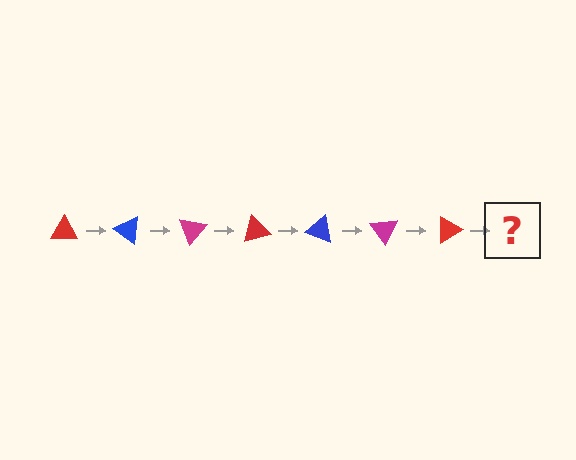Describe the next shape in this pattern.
It should be a blue triangle, rotated 245 degrees from the start.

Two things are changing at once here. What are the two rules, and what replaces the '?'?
The two rules are that it rotates 35 degrees each step and the color cycles through red, blue, and magenta. The '?' should be a blue triangle, rotated 245 degrees from the start.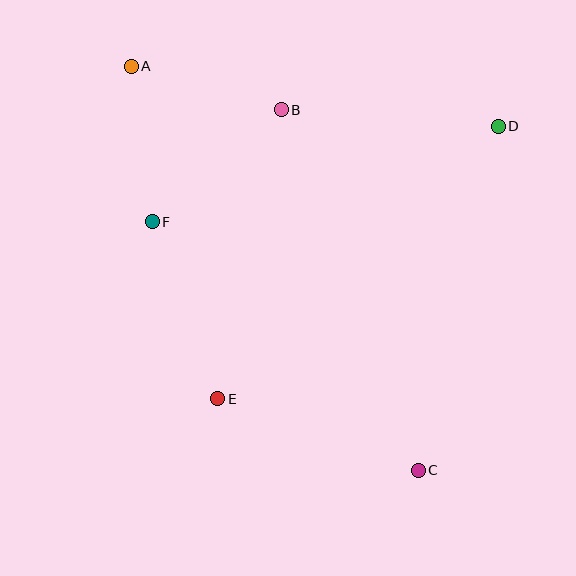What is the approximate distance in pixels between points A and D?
The distance between A and D is approximately 372 pixels.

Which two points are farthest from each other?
Points A and C are farthest from each other.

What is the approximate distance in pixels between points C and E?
The distance between C and E is approximately 213 pixels.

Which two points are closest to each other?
Points A and B are closest to each other.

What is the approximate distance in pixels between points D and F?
The distance between D and F is approximately 359 pixels.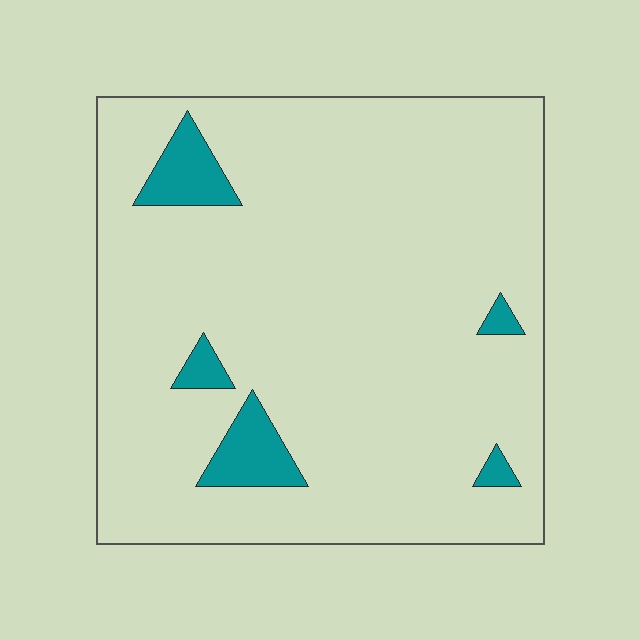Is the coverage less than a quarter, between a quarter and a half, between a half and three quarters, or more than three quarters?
Less than a quarter.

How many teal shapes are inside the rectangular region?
5.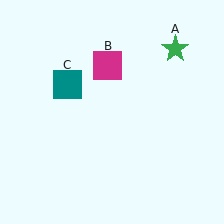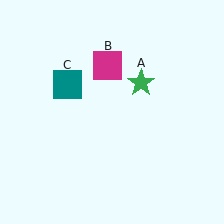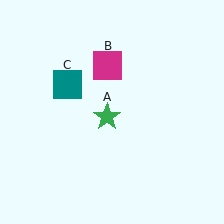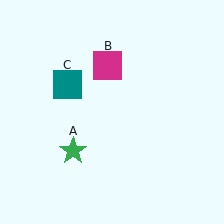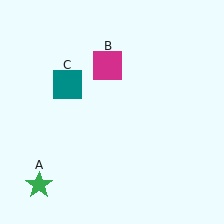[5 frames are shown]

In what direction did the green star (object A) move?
The green star (object A) moved down and to the left.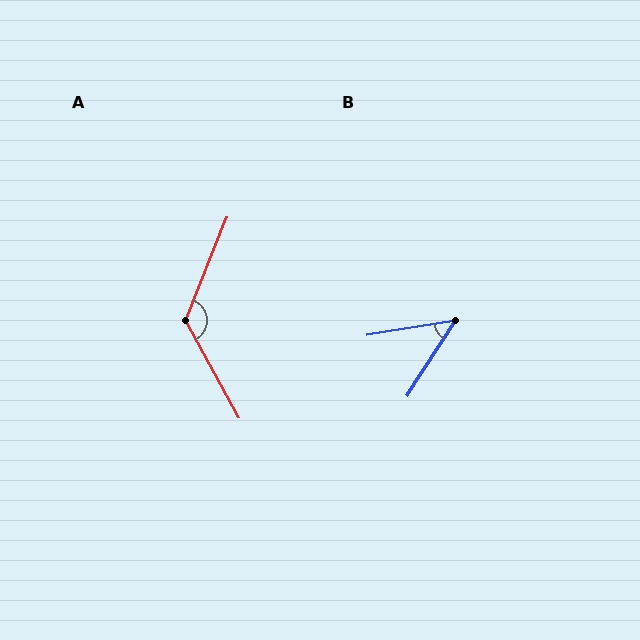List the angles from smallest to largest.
B (48°), A (129°).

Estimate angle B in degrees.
Approximately 48 degrees.